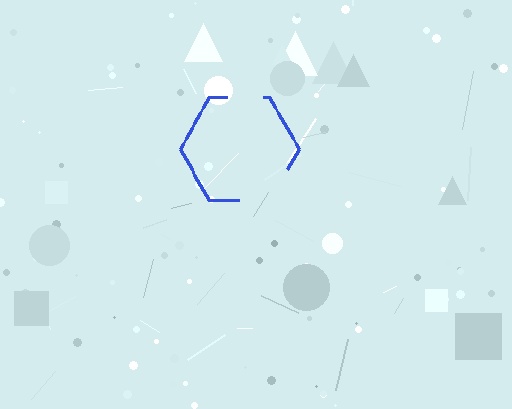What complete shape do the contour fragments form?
The contour fragments form a hexagon.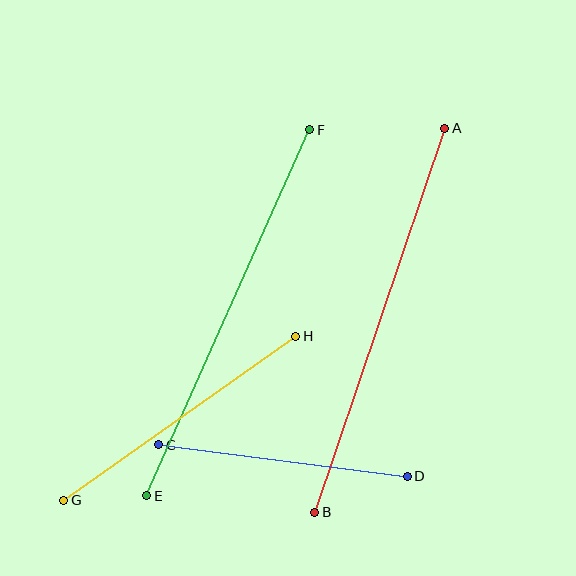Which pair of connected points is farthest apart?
Points A and B are farthest apart.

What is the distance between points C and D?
The distance is approximately 251 pixels.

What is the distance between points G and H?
The distance is approximately 284 pixels.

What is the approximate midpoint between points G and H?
The midpoint is at approximately (180, 418) pixels.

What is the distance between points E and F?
The distance is approximately 401 pixels.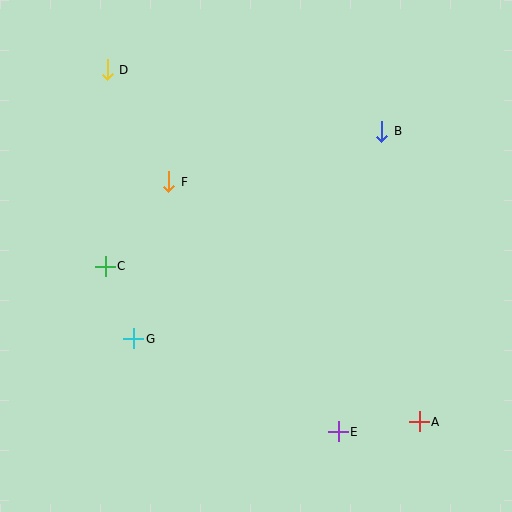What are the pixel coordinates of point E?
Point E is at (338, 432).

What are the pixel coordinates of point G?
Point G is at (134, 339).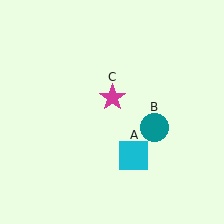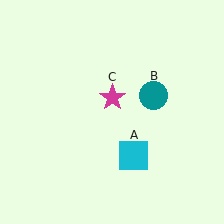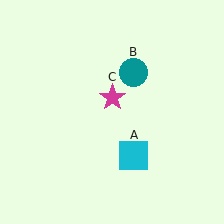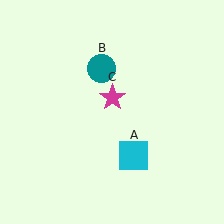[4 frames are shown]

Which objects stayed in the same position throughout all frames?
Cyan square (object A) and magenta star (object C) remained stationary.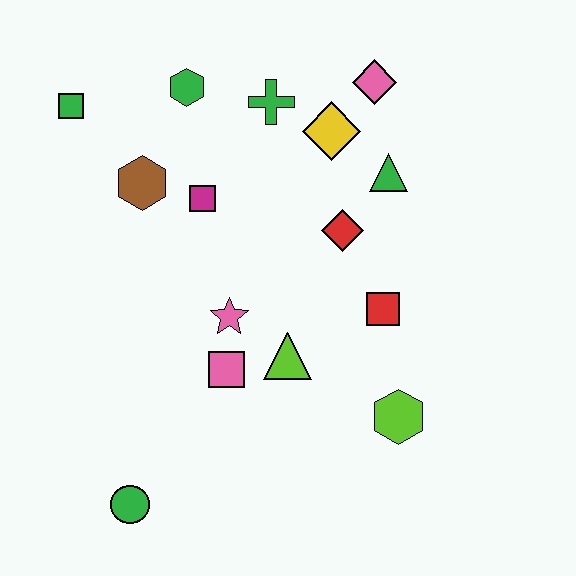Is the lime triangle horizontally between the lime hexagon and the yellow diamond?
No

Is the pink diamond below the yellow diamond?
No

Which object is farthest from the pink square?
The pink diamond is farthest from the pink square.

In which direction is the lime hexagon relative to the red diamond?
The lime hexagon is below the red diamond.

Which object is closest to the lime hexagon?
The red square is closest to the lime hexagon.